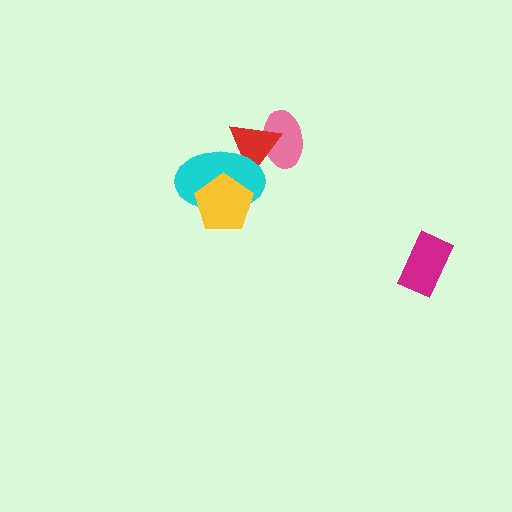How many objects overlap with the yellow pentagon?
1 object overlaps with the yellow pentagon.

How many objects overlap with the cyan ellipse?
2 objects overlap with the cyan ellipse.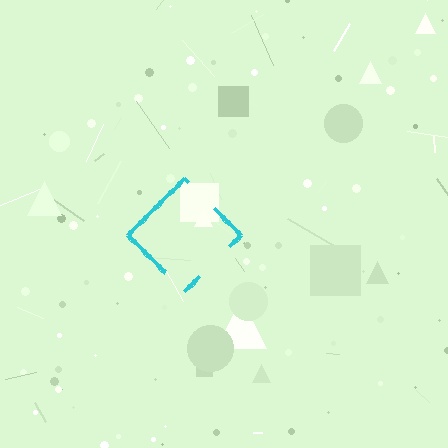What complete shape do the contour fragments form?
The contour fragments form a diamond.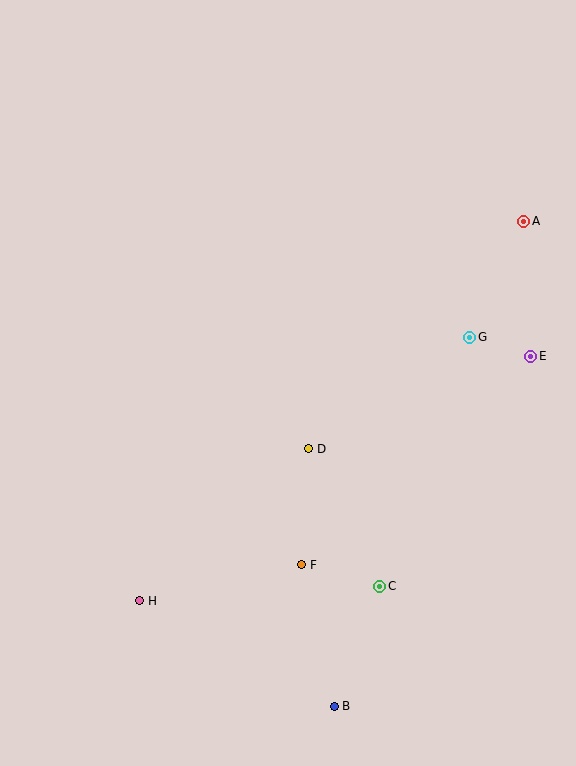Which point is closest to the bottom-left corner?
Point H is closest to the bottom-left corner.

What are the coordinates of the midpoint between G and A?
The midpoint between G and A is at (497, 279).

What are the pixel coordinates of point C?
Point C is at (380, 586).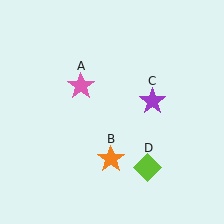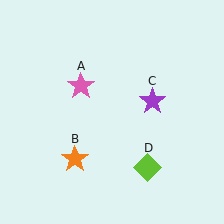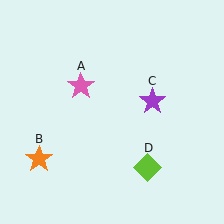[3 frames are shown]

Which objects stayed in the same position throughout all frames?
Pink star (object A) and purple star (object C) and lime diamond (object D) remained stationary.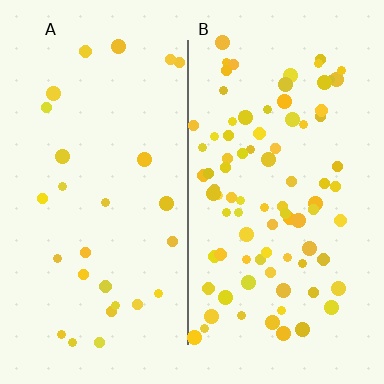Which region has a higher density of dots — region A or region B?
B (the right).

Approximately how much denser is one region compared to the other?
Approximately 3.2× — region B over region A.